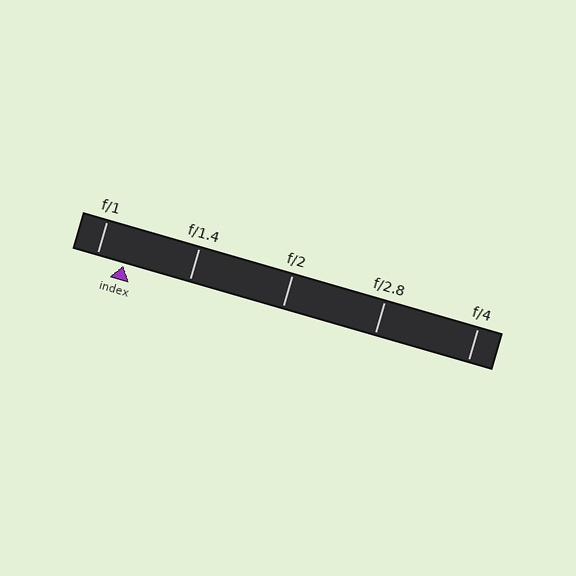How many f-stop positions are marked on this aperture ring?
There are 5 f-stop positions marked.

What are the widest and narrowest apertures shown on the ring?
The widest aperture shown is f/1 and the narrowest is f/4.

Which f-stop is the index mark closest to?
The index mark is closest to f/1.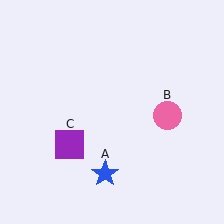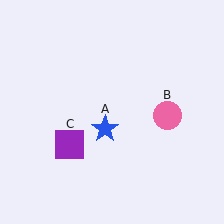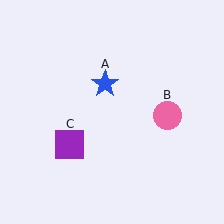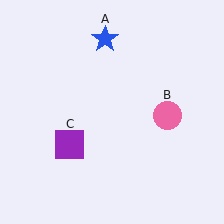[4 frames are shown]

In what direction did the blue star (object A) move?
The blue star (object A) moved up.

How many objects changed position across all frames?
1 object changed position: blue star (object A).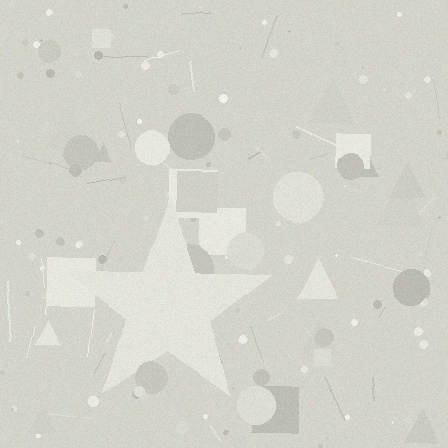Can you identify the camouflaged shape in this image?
The camouflaged shape is a star.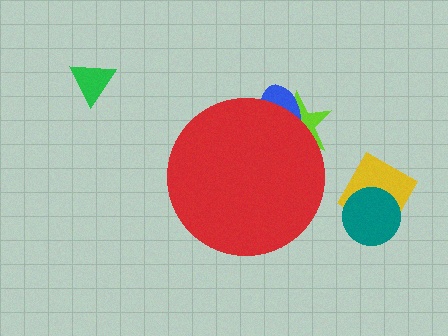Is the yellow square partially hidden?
No, the yellow square is fully visible.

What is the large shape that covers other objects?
A red circle.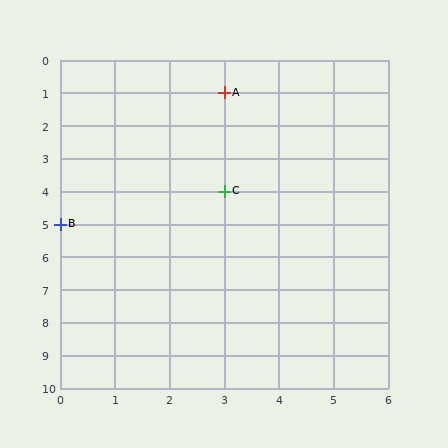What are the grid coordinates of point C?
Point C is at grid coordinates (3, 4).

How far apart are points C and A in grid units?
Points C and A are 3 rows apart.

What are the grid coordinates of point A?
Point A is at grid coordinates (3, 1).